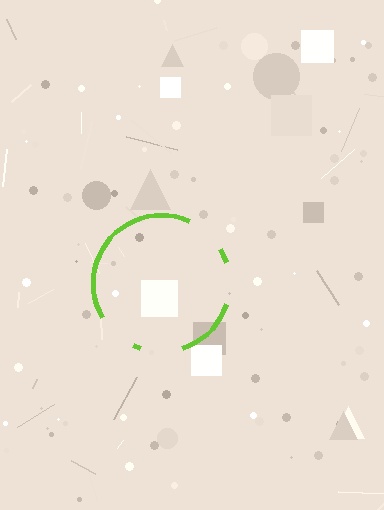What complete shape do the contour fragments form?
The contour fragments form a circle.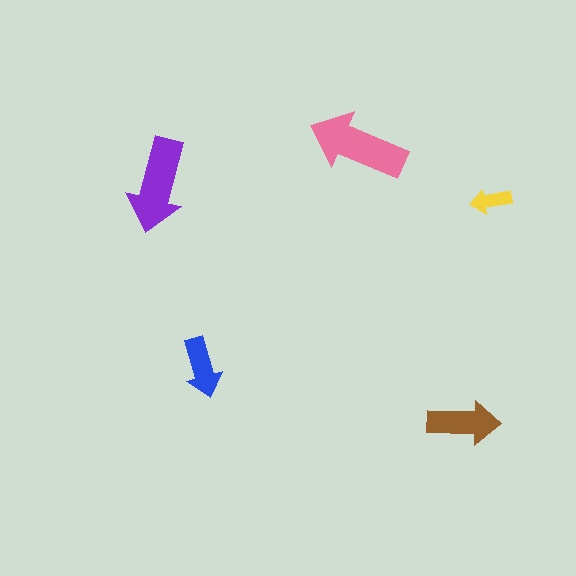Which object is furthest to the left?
The purple arrow is leftmost.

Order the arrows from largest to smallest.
the pink one, the purple one, the brown one, the blue one, the yellow one.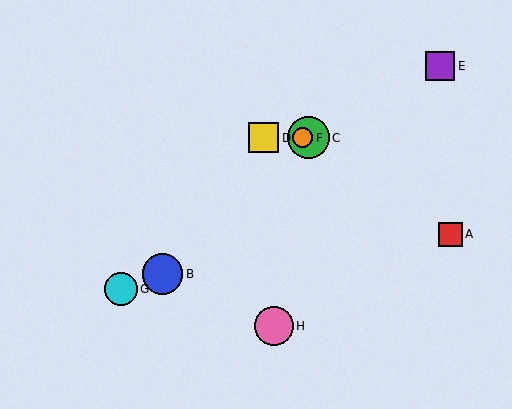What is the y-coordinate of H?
Object H is at y≈326.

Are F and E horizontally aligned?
No, F is at y≈138 and E is at y≈66.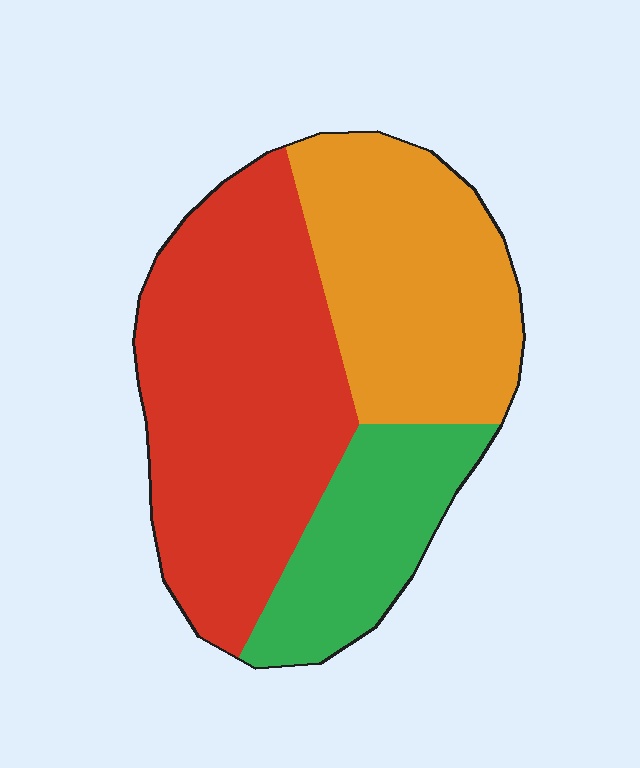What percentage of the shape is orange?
Orange covers about 35% of the shape.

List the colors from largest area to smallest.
From largest to smallest: red, orange, green.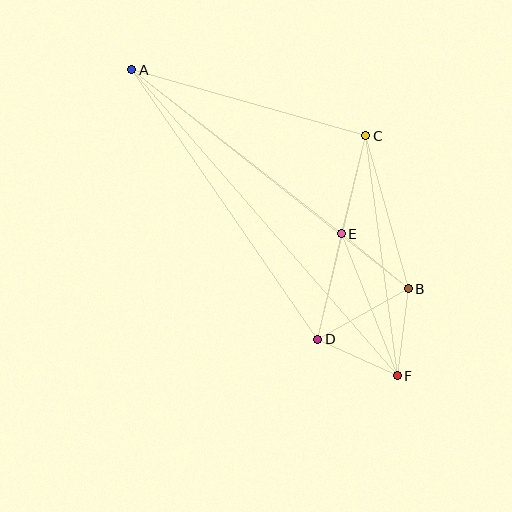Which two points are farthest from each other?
Points A and F are farthest from each other.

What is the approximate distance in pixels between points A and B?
The distance between A and B is approximately 353 pixels.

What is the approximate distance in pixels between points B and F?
The distance between B and F is approximately 88 pixels.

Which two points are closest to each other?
Points B and E are closest to each other.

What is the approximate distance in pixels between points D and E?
The distance between D and E is approximately 108 pixels.